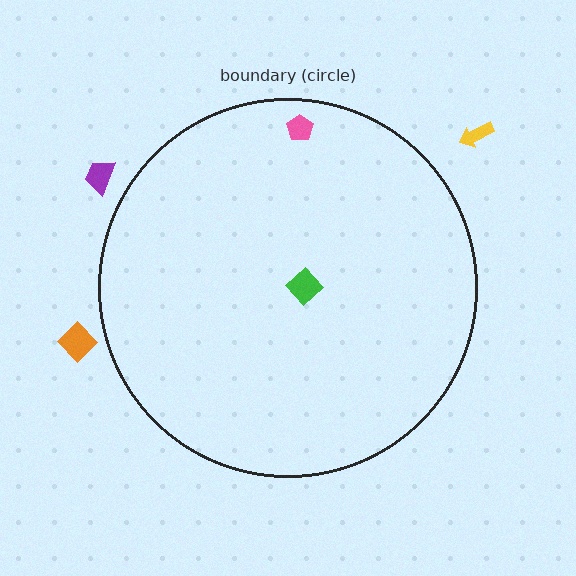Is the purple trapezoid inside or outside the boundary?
Outside.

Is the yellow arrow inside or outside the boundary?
Outside.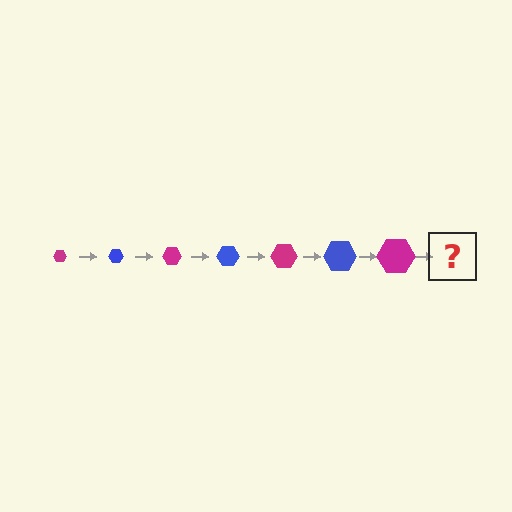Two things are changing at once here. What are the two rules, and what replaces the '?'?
The two rules are that the hexagon grows larger each step and the color cycles through magenta and blue. The '?' should be a blue hexagon, larger than the previous one.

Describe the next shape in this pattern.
It should be a blue hexagon, larger than the previous one.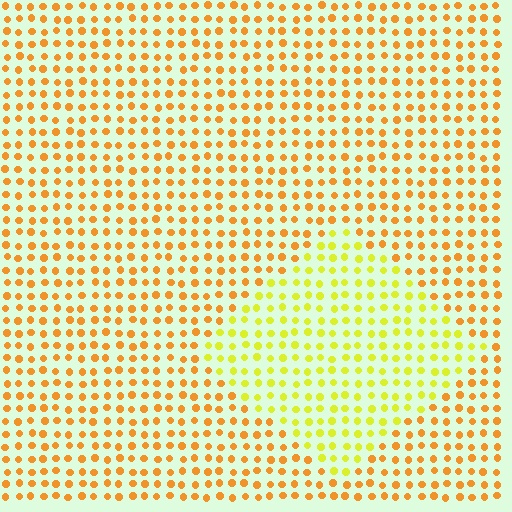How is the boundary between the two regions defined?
The boundary is defined purely by a slight shift in hue (about 35 degrees). Spacing, size, and orientation are identical on both sides.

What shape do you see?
I see a diamond.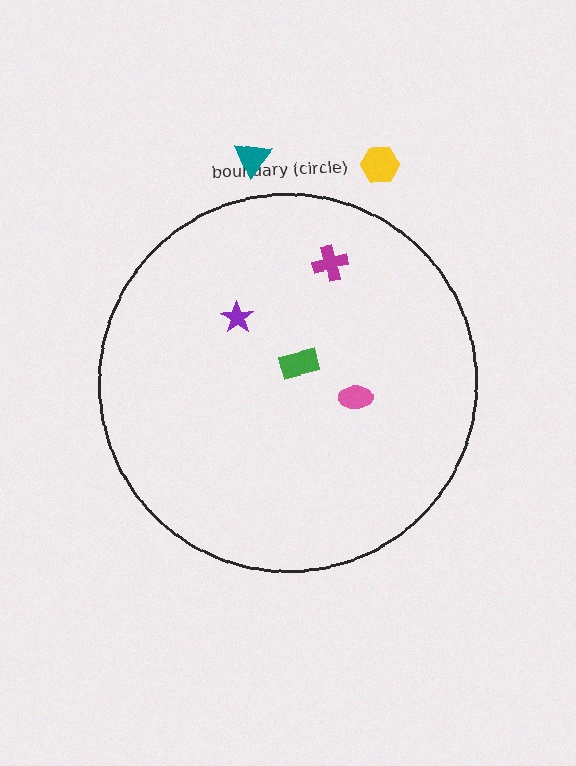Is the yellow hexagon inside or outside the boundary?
Outside.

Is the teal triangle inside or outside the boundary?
Outside.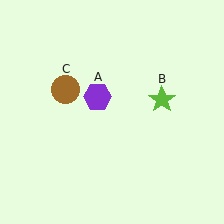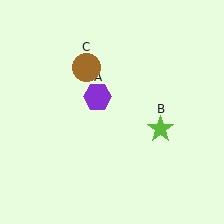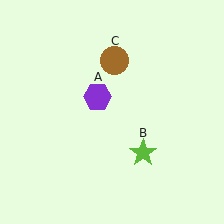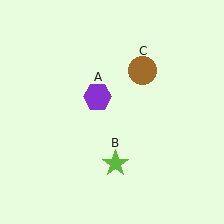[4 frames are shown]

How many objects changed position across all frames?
2 objects changed position: lime star (object B), brown circle (object C).